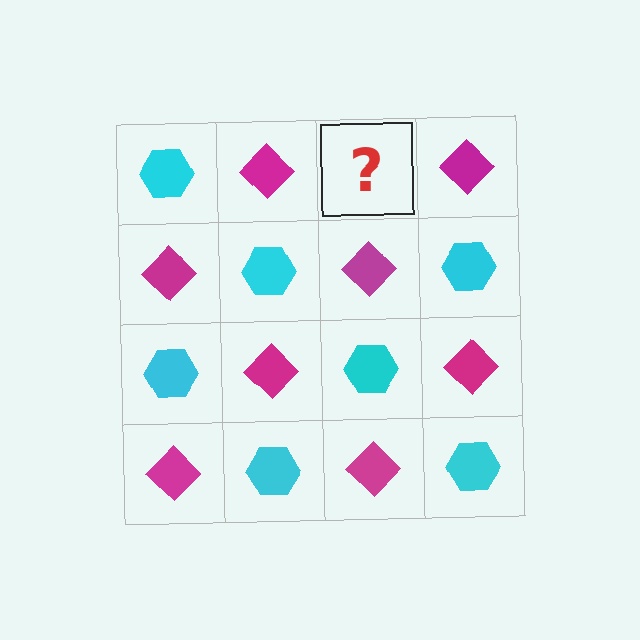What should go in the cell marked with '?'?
The missing cell should contain a cyan hexagon.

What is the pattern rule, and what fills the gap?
The rule is that it alternates cyan hexagon and magenta diamond in a checkerboard pattern. The gap should be filled with a cyan hexagon.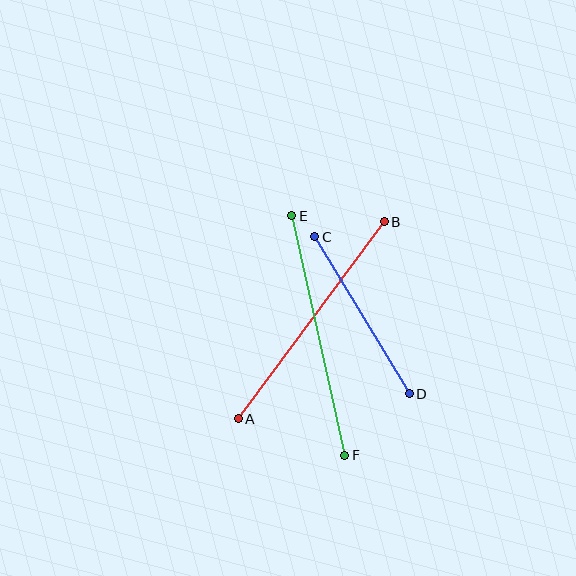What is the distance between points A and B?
The distance is approximately 245 pixels.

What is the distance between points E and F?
The distance is approximately 245 pixels.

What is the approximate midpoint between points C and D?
The midpoint is at approximately (362, 315) pixels.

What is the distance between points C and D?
The distance is approximately 183 pixels.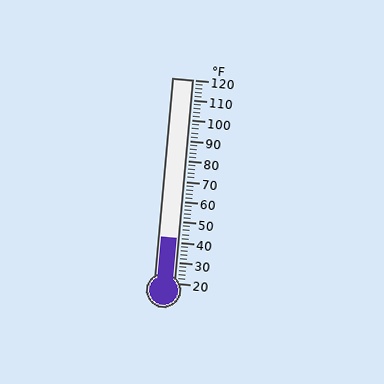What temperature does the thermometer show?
The thermometer shows approximately 42°F.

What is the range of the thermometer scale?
The thermometer scale ranges from 20°F to 120°F.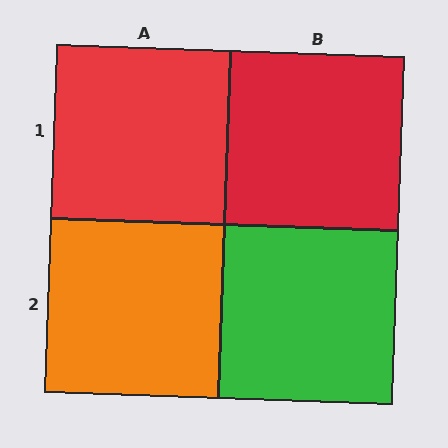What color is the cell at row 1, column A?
Red.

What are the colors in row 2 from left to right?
Orange, green.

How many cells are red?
2 cells are red.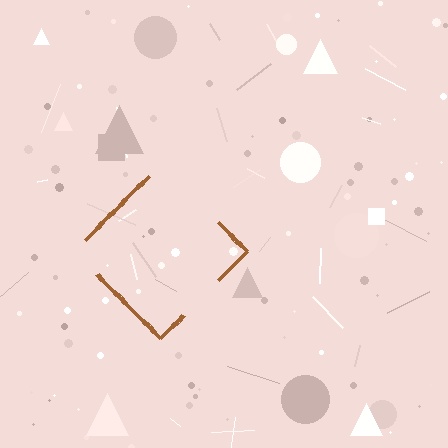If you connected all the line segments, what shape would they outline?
They would outline a diamond.